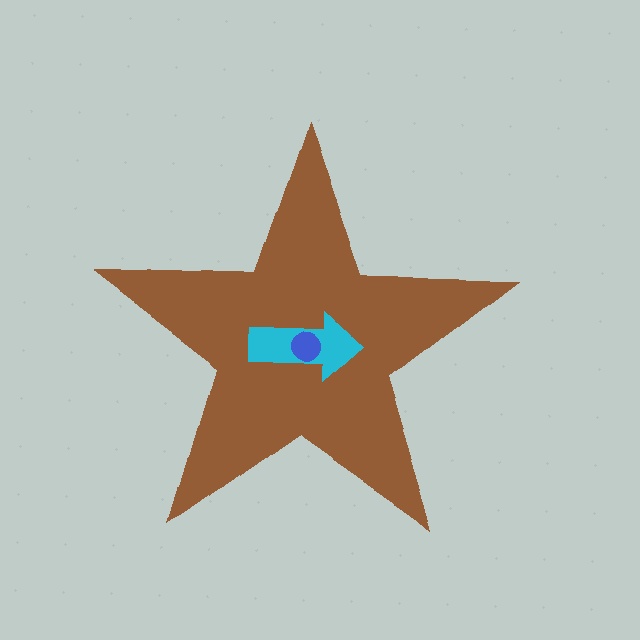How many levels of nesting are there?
3.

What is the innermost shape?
The blue circle.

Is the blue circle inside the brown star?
Yes.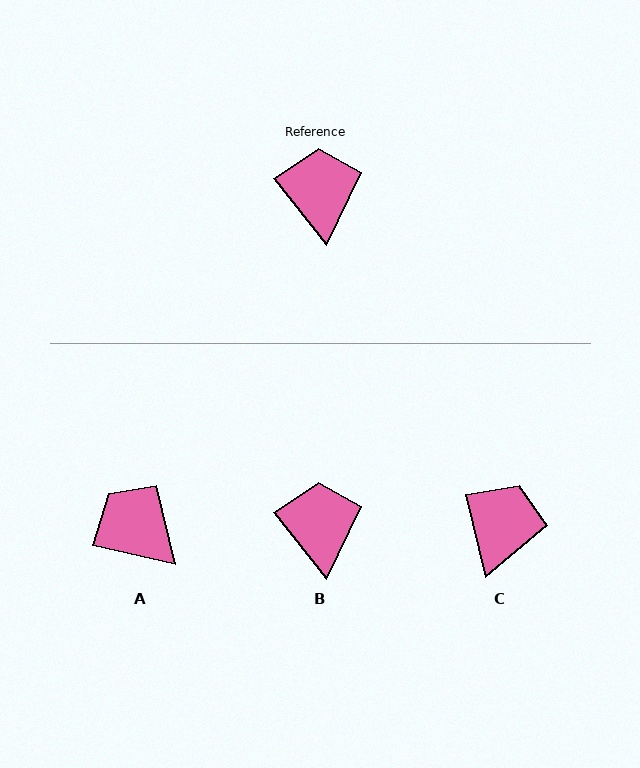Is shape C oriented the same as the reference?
No, it is off by about 24 degrees.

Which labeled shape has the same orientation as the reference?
B.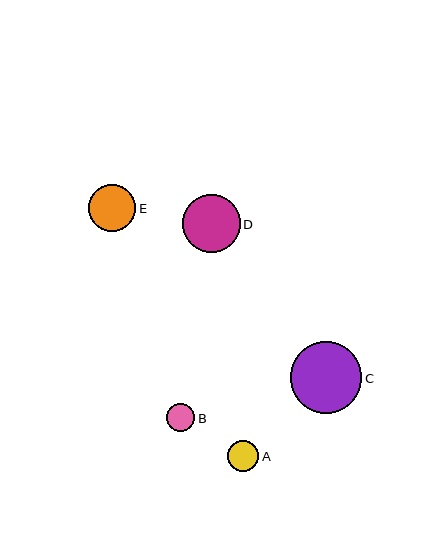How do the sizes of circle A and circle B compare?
Circle A and circle B are approximately the same size.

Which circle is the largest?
Circle C is the largest with a size of approximately 71 pixels.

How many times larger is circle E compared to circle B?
Circle E is approximately 1.6 times the size of circle B.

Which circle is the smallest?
Circle B is the smallest with a size of approximately 29 pixels.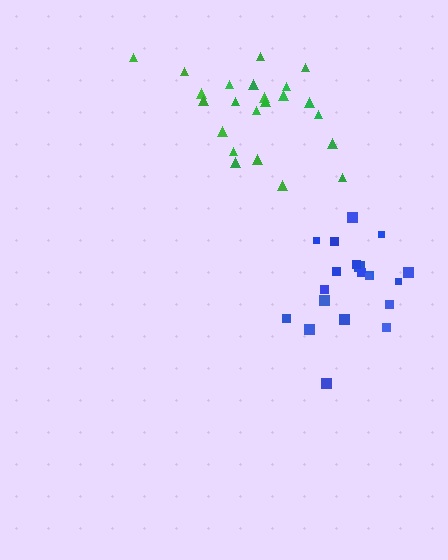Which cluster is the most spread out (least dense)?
Green.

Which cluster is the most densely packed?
Blue.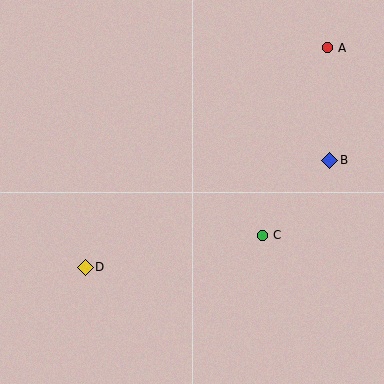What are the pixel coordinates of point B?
Point B is at (330, 160).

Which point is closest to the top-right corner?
Point A is closest to the top-right corner.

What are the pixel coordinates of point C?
Point C is at (263, 235).